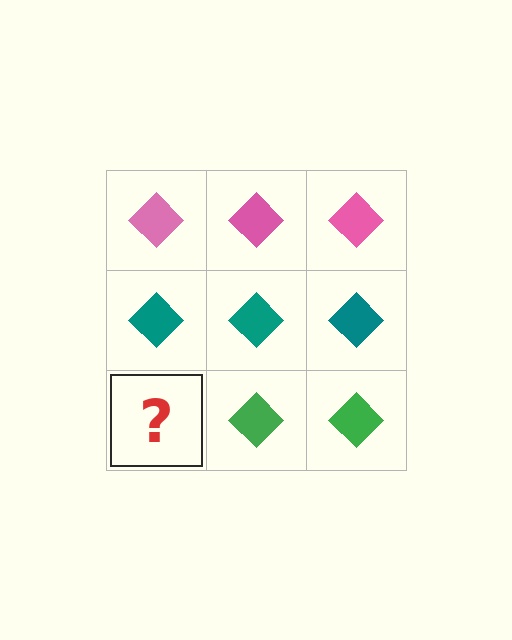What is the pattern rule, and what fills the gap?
The rule is that each row has a consistent color. The gap should be filled with a green diamond.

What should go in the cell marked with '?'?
The missing cell should contain a green diamond.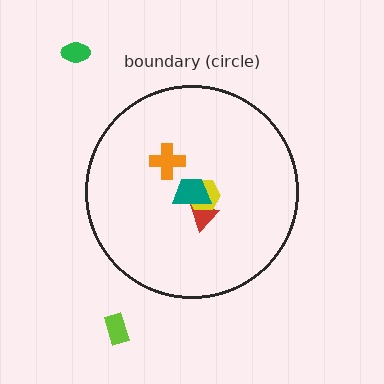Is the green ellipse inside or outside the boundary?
Outside.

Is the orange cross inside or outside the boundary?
Inside.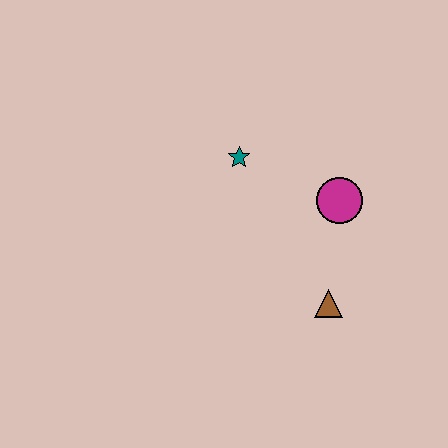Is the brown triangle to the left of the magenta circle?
Yes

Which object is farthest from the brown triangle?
The teal star is farthest from the brown triangle.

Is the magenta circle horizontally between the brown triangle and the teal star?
No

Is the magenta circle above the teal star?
No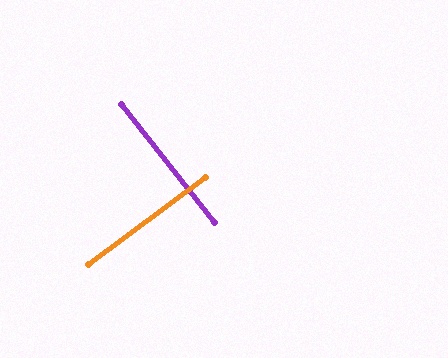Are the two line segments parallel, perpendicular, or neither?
Perpendicular — they meet at approximately 88°.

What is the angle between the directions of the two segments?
Approximately 88 degrees.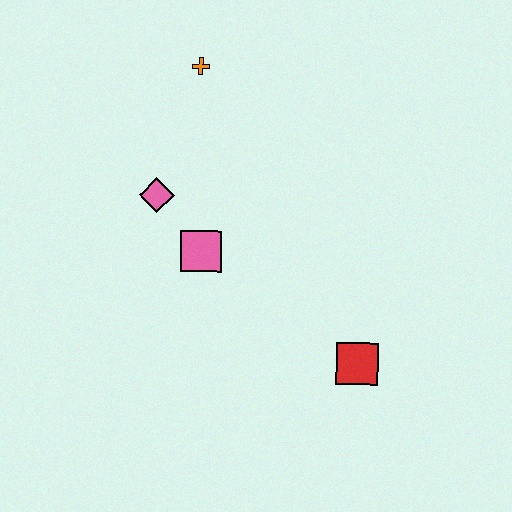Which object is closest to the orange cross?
The pink diamond is closest to the orange cross.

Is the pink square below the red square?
No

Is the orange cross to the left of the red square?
Yes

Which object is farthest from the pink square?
The red square is farthest from the pink square.